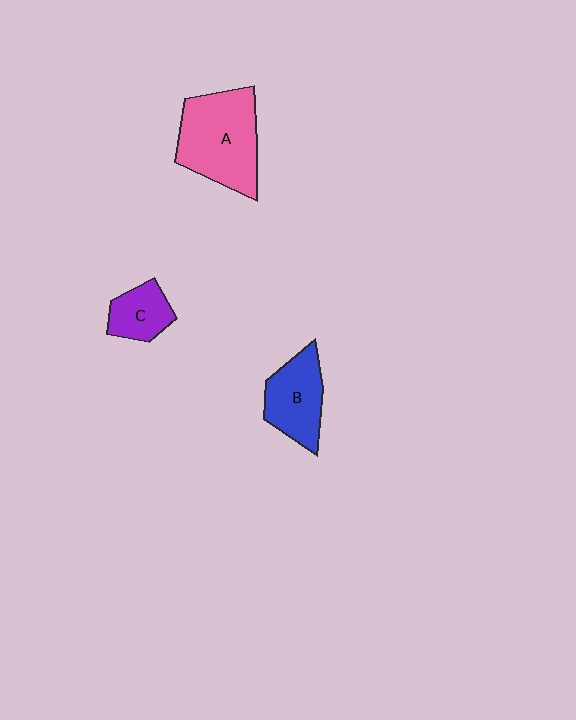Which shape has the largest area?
Shape A (pink).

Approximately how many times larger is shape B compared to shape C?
Approximately 1.5 times.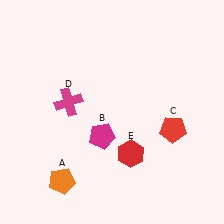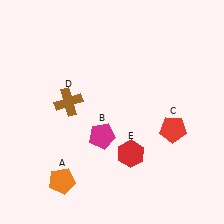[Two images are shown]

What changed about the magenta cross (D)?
In Image 1, D is magenta. In Image 2, it changed to brown.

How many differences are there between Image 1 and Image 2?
There is 1 difference between the two images.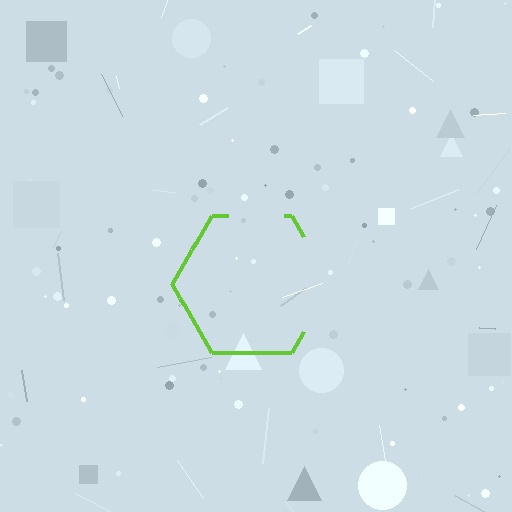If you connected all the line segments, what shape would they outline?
They would outline a hexagon.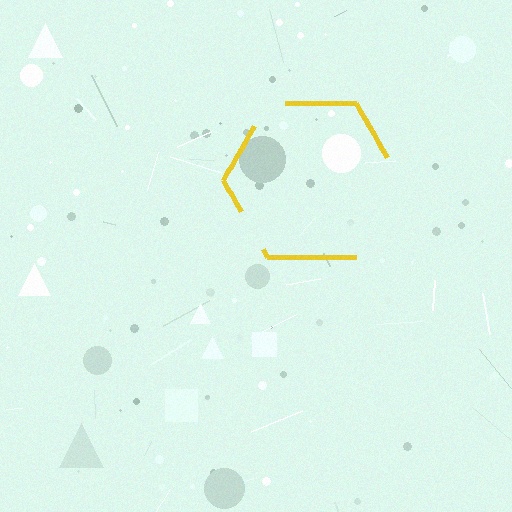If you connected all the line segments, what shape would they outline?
They would outline a hexagon.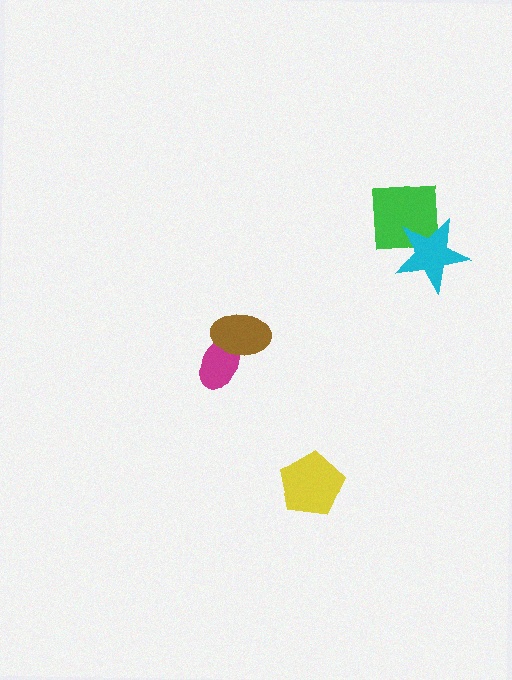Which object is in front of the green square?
The cyan star is in front of the green square.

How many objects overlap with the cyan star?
1 object overlaps with the cyan star.